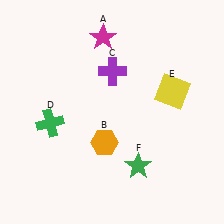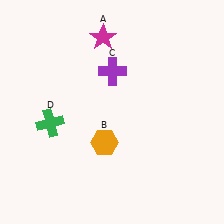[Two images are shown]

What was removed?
The yellow square (E), the green star (F) were removed in Image 2.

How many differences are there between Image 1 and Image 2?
There are 2 differences between the two images.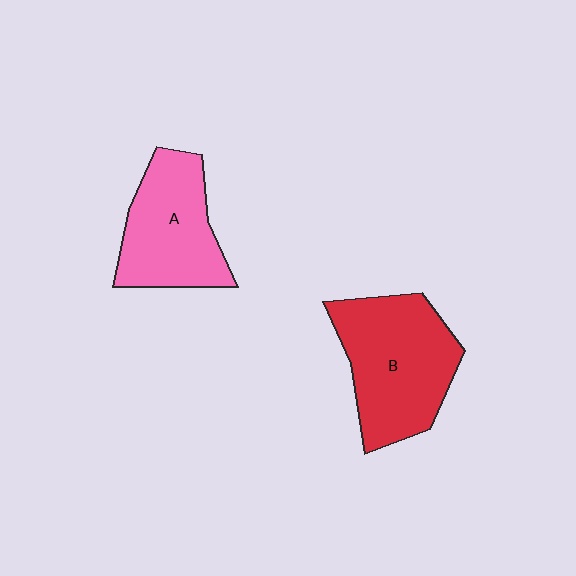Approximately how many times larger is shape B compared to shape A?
Approximately 1.2 times.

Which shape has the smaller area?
Shape A (pink).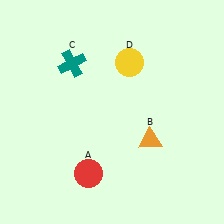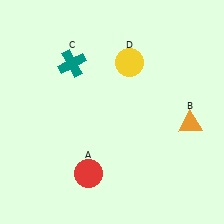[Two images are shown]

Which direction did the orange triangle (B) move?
The orange triangle (B) moved right.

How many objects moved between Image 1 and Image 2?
1 object moved between the two images.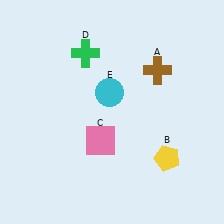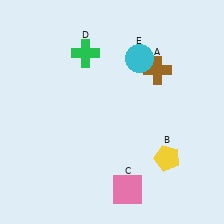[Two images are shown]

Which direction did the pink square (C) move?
The pink square (C) moved down.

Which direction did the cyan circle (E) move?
The cyan circle (E) moved up.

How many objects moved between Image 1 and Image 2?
2 objects moved between the two images.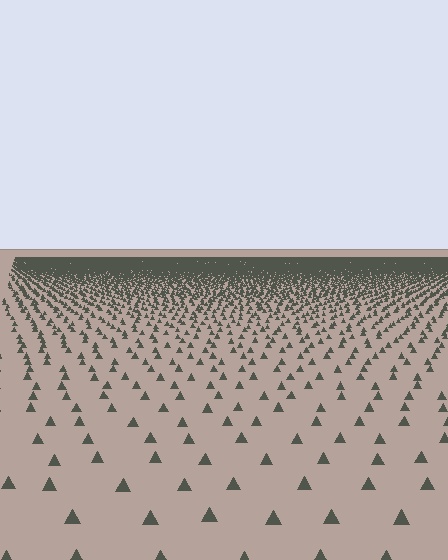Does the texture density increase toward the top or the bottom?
Density increases toward the top.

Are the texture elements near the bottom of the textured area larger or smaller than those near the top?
Larger. Near the bottom, elements are closer to the viewer and appear at a bigger on-screen size.